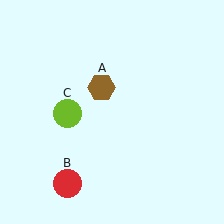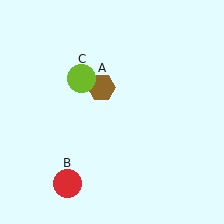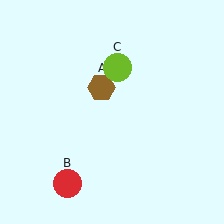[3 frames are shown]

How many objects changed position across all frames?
1 object changed position: lime circle (object C).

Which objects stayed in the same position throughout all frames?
Brown hexagon (object A) and red circle (object B) remained stationary.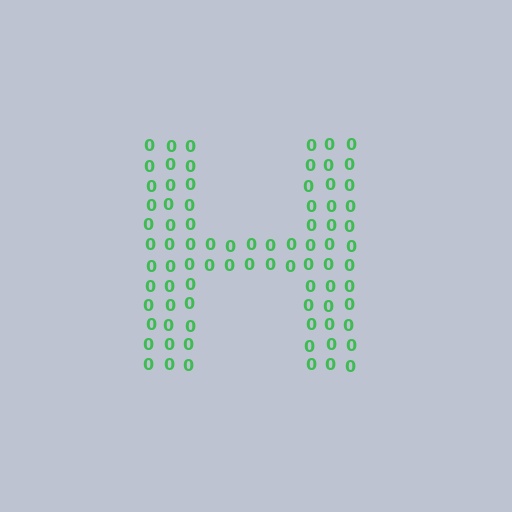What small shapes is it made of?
It is made of small digit 0's.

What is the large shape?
The large shape is the letter H.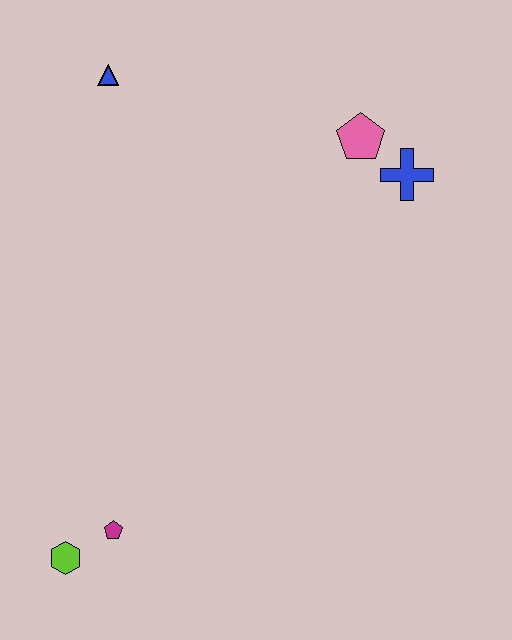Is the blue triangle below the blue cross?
No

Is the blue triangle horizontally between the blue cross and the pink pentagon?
No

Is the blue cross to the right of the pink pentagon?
Yes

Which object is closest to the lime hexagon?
The magenta pentagon is closest to the lime hexagon.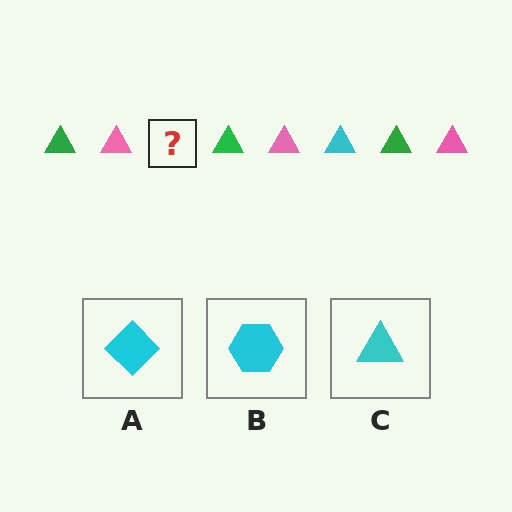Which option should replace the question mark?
Option C.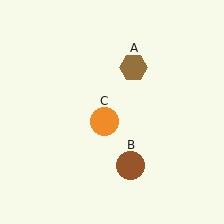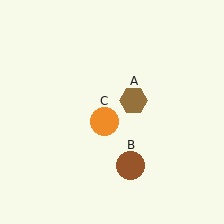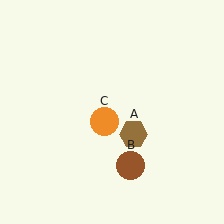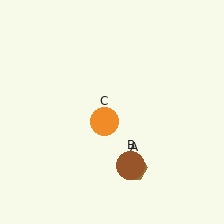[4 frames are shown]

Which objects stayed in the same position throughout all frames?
Brown circle (object B) and orange circle (object C) remained stationary.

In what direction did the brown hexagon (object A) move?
The brown hexagon (object A) moved down.